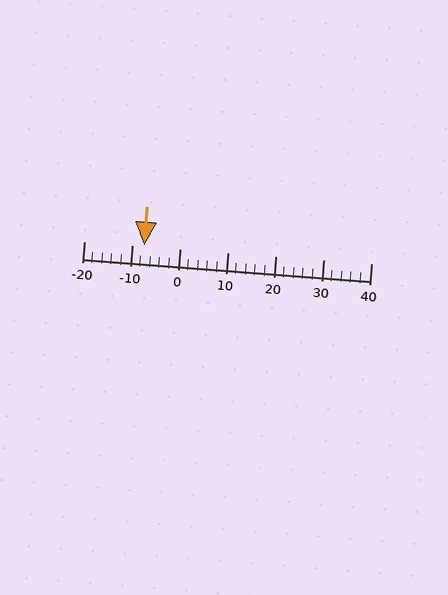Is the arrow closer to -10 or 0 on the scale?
The arrow is closer to -10.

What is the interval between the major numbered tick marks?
The major tick marks are spaced 10 units apart.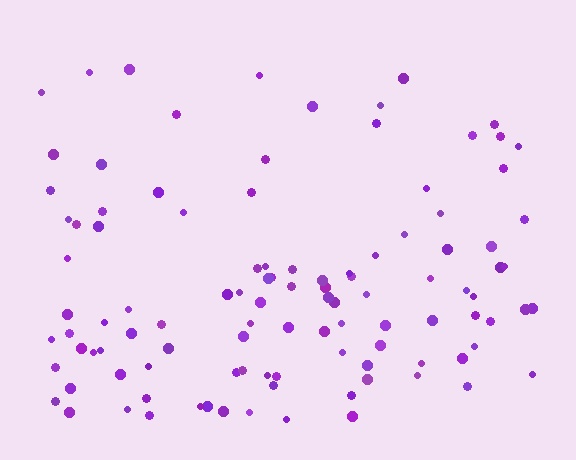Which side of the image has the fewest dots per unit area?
The top.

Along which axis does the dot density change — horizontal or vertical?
Vertical.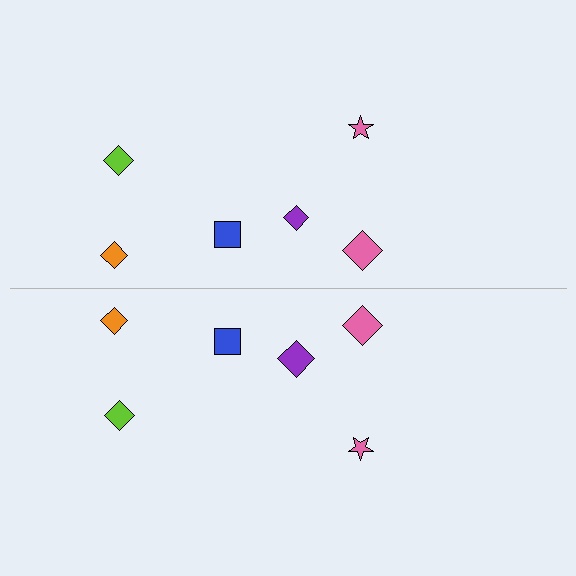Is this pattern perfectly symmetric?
No, the pattern is not perfectly symmetric. The purple diamond on the bottom side has a different size than its mirror counterpart.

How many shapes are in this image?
There are 12 shapes in this image.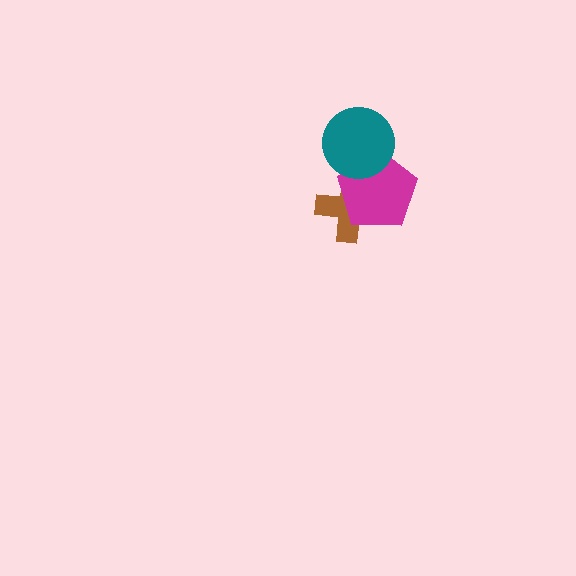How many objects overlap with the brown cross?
1 object overlaps with the brown cross.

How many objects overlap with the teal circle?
1 object overlaps with the teal circle.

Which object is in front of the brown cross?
The magenta pentagon is in front of the brown cross.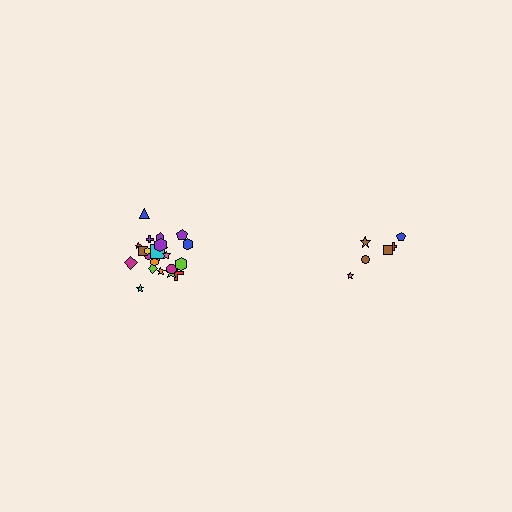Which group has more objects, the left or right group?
The left group.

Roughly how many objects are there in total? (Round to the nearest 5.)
Roughly 30 objects in total.